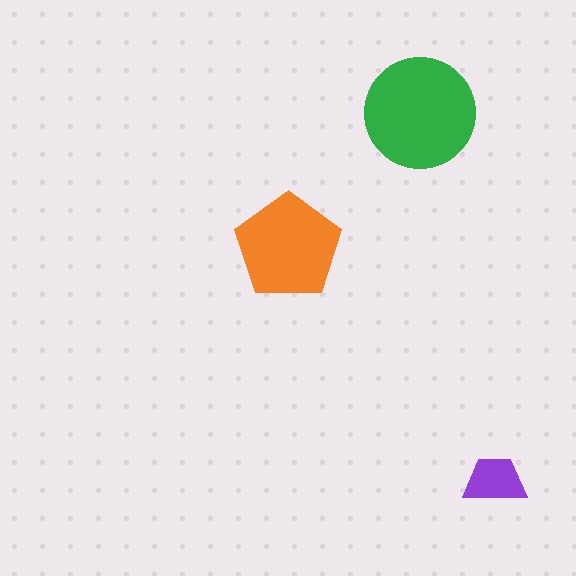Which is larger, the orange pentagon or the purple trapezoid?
The orange pentagon.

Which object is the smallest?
The purple trapezoid.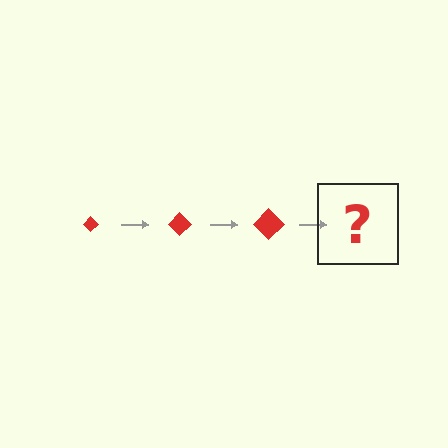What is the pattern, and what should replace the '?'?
The pattern is that the diamond gets progressively larger each step. The '?' should be a red diamond, larger than the previous one.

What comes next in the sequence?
The next element should be a red diamond, larger than the previous one.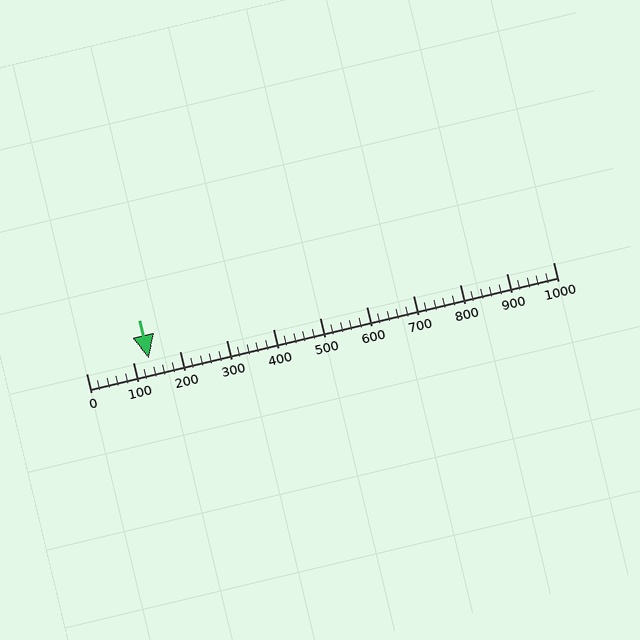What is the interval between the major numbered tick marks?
The major tick marks are spaced 100 units apart.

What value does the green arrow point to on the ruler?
The green arrow points to approximately 134.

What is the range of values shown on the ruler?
The ruler shows values from 0 to 1000.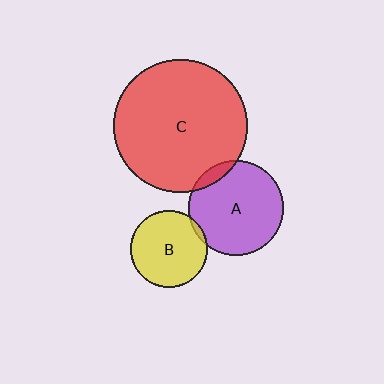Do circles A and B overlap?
Yes.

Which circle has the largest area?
Circle C (red).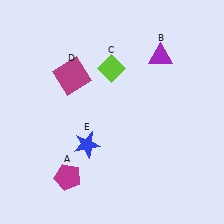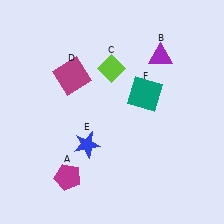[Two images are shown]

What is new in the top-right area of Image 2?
A teal square (F) was added in the top-right area of Image 2.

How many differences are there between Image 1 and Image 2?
There is 1 difference between the two images.